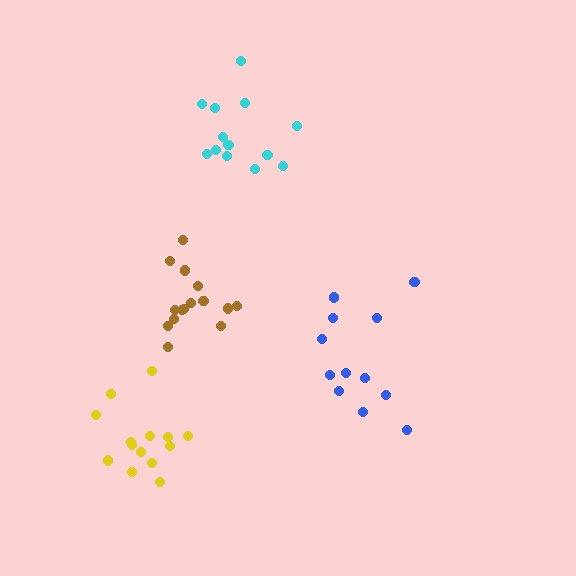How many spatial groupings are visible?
There are 4 spatial groupings.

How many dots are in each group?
Group 1: 12 dots, Group 2: 15 dots, Group 3: 13 dots, Group 4: 14 dots (54 total).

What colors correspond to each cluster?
The clusters are colored: blue, brown, cyan, yellow.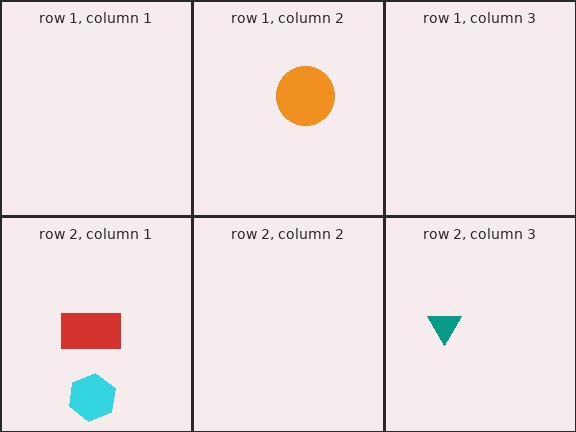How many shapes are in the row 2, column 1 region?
2.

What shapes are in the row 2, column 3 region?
The teal triangle.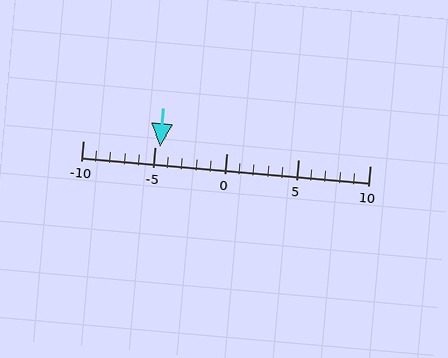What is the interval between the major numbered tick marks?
The major tick marks are spaced 5 units apart.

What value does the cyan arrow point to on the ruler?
The cyan arrow points to approximately -5.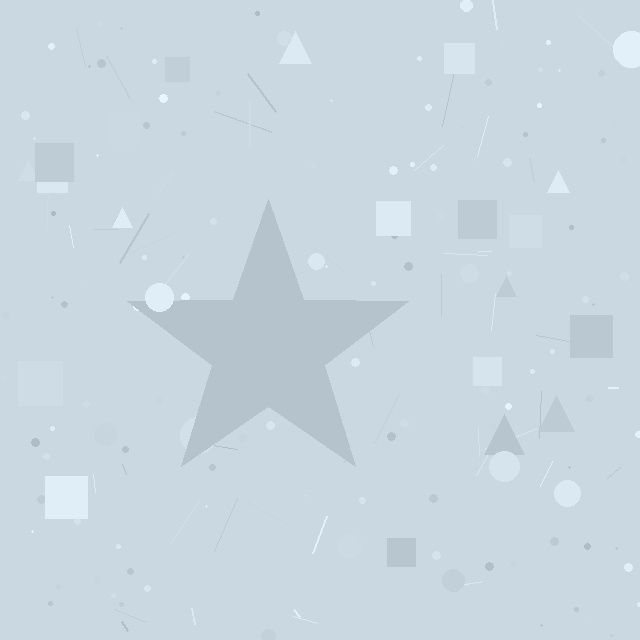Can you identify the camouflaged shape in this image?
The camouflaged shape is a star.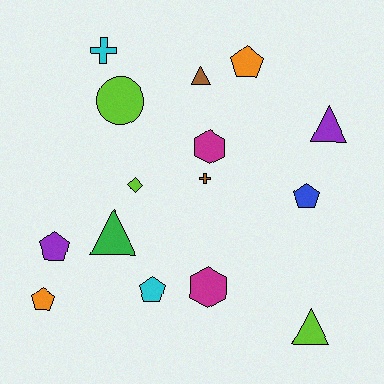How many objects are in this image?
There are 15 objects.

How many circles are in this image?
There is 1 circle.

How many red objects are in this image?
There are no red objects.